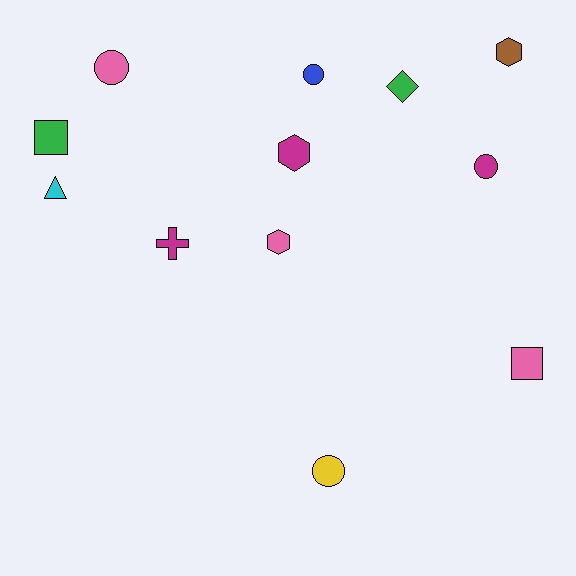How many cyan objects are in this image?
There is 1 cyan object.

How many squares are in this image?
There are 2 squares.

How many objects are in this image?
There are 12 objects.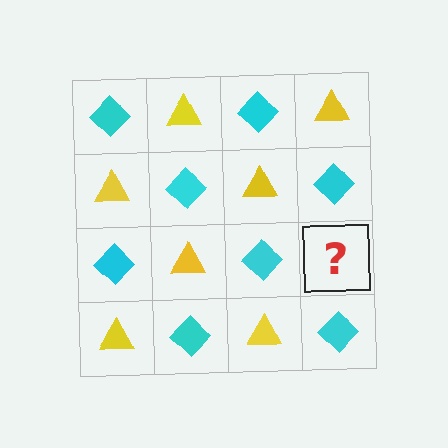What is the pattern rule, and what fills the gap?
The rule is that it alternates cyan diamond and yellow triangle in a checkerboard pattern. The gap should be filled with a yellow triangle.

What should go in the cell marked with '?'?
The missing cell should contain a yellow triangle.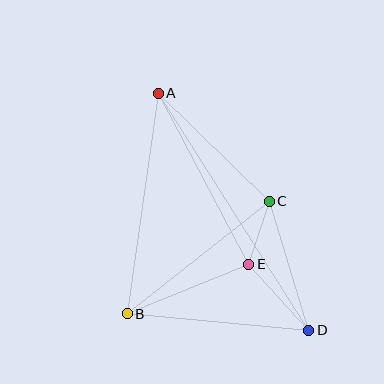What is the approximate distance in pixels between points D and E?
The distance between D and E is approximately 89 pixels.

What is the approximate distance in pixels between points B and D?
The distance between B and D is approximately 182 pixels.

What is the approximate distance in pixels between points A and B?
The distance between A and B is approximately 222 pixels.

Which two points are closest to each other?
Points C and E are closest to each other.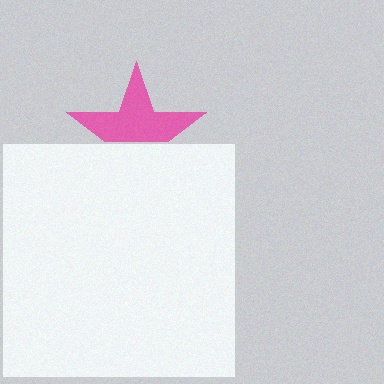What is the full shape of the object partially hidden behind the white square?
The partially hidden object is a pink star.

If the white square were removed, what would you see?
You would see the complete pink star.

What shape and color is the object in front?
The object in front is a white square.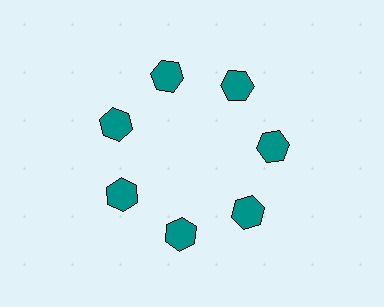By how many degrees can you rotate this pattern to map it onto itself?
The pattern maps onto itself every 51 degrees of rotation.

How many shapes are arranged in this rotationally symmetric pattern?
There are 7 shapes, arranged in 7 groups of 1.